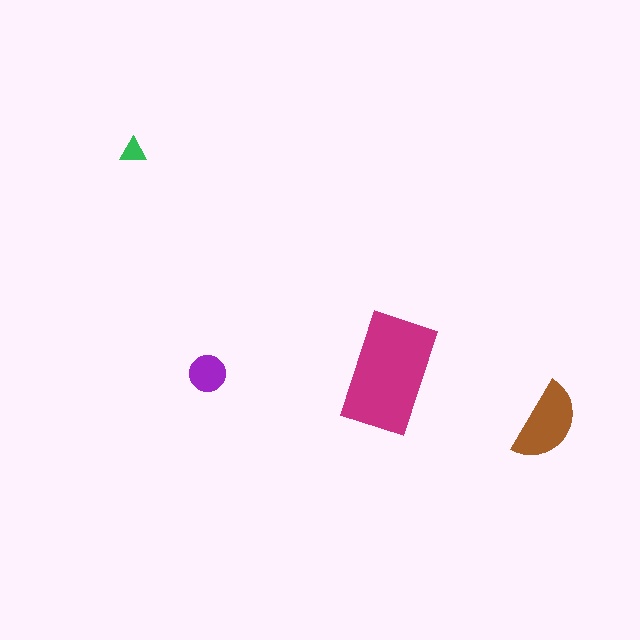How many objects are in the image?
There are 4 objects in the image.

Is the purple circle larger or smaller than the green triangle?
Larger.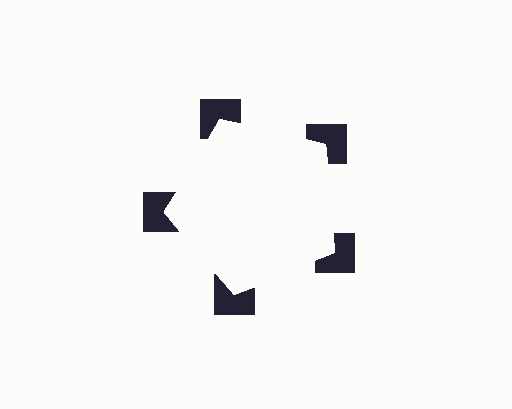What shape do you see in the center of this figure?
An illusory pentagon — its edges are inferred from the aligned wedge cuts in the notched squares, not physically drawn.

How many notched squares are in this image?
There are 5 — one at each vertex of the illusory pentagon.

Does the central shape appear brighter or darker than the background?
It typically appears slightly brighter than the background, even though no actual brightness change is drawn.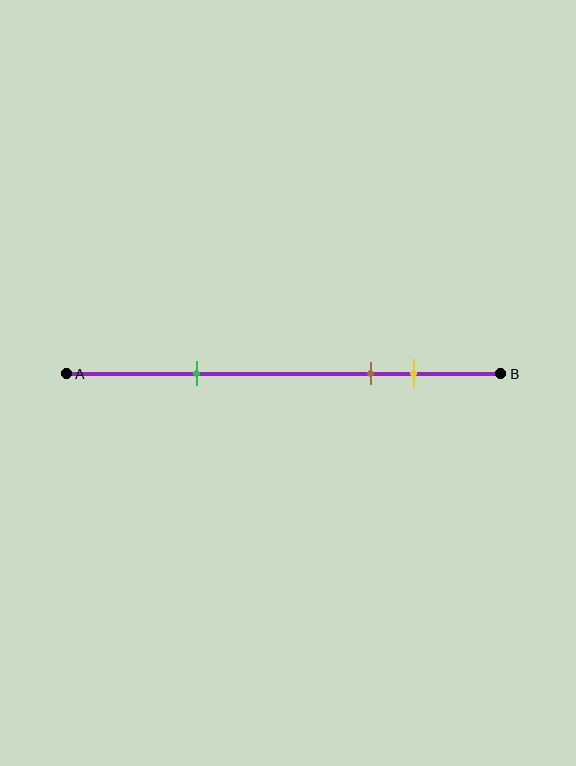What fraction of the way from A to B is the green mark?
The green mark is approximately 30% (0.3) of the way from A to B.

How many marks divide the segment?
There are 3 marks dividing the segment.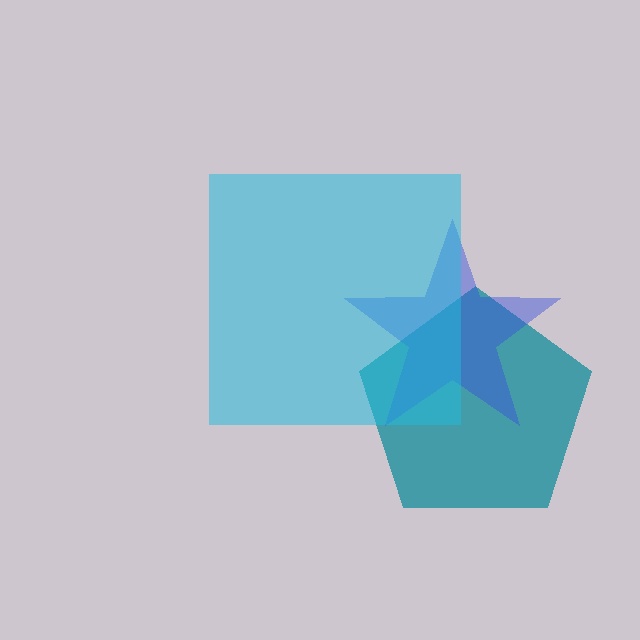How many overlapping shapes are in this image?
There are 3 overlapping shapes in the image.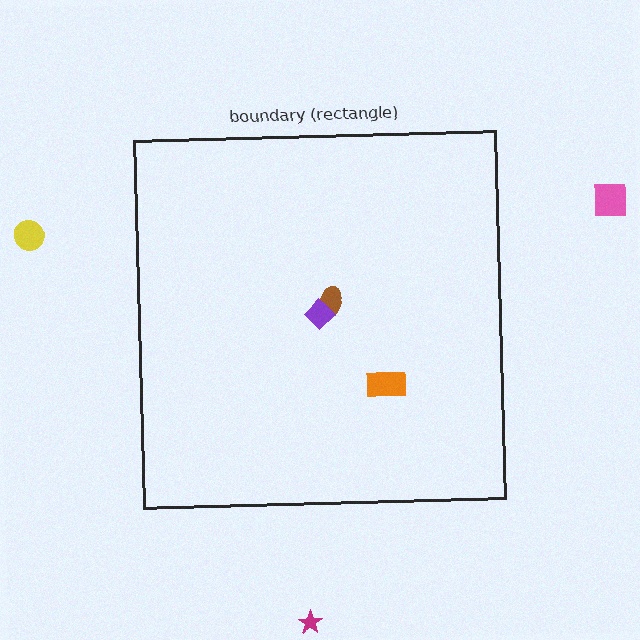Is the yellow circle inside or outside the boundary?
Outside.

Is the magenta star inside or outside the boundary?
Outside.